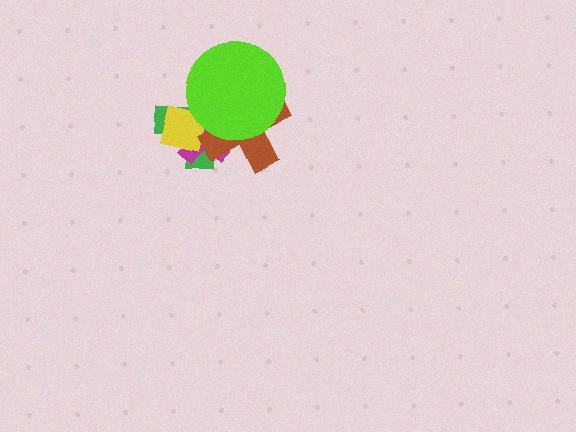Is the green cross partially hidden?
Yes, it is partially covered by another shape.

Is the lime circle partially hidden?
No, no other shape covers it.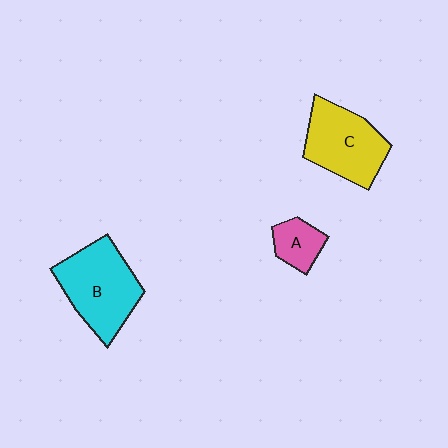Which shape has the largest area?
Shape B (cyan).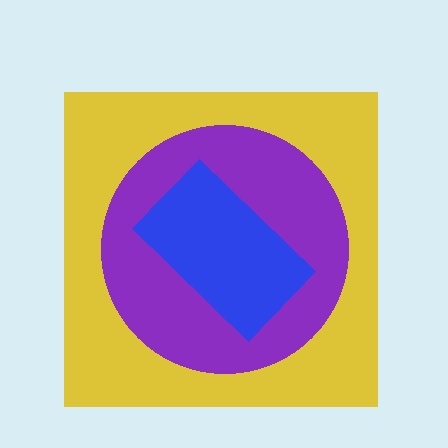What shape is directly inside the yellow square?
The purple circle.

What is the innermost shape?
The blue rectangle.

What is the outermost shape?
The yellow square.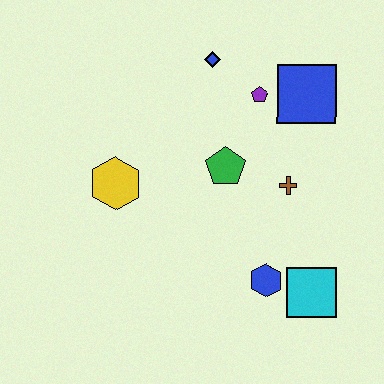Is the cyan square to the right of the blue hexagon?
Yes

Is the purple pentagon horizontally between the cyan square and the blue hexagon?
No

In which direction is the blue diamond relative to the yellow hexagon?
The blue diamond is above the yellow hexagon.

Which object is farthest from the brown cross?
The yellow hexagon is farthest from the brown cross.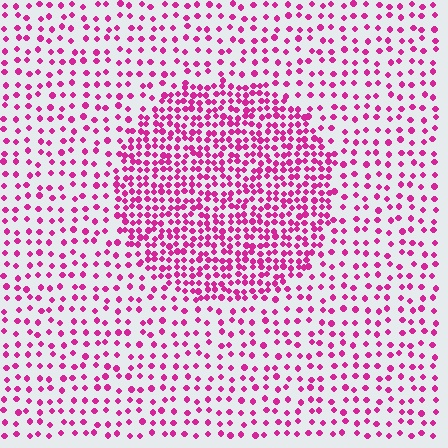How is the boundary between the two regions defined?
The boundary is defined by a change in element density (approximately 2.2x ratio). All elements are the same color, size, and shape.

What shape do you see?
I see a circle.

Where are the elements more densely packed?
The elements are more densely packed inside the circle boundary.